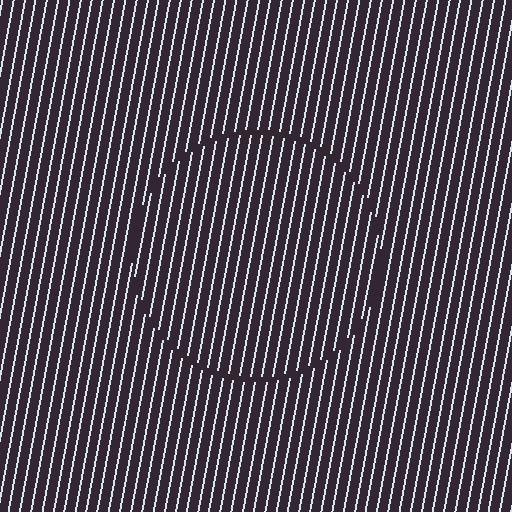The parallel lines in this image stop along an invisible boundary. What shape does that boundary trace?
An illusory circle. The interior of the shape contains the same grating, shifted by half a period — the contour is defined by the phase discontinuity where line-ends from the inner and outer gratings abut.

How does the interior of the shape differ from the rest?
The interior of the shape contains the same grating, shifted by half a period — the contour is defined by the phase discontinuity where line-ends from the inner and outer gratings abut.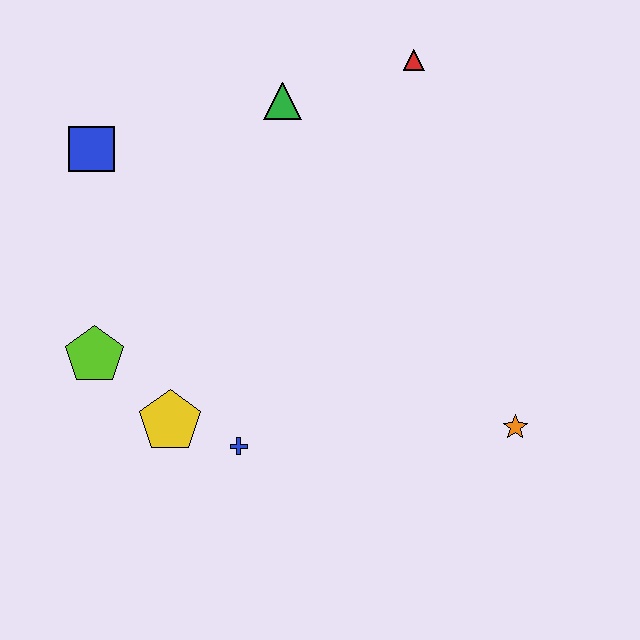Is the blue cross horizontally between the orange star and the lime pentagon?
Yes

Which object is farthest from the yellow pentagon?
The red triangle is farthest from the yellow pentagon.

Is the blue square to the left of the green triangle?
Yes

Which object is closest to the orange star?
The blue cross is closest to the orange star.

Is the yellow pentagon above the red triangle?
No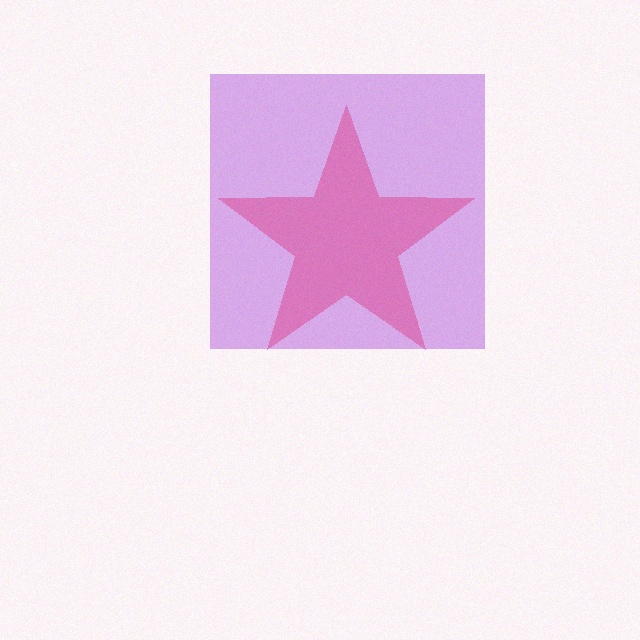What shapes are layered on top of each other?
The layered shapes are: a purple square, a pink star.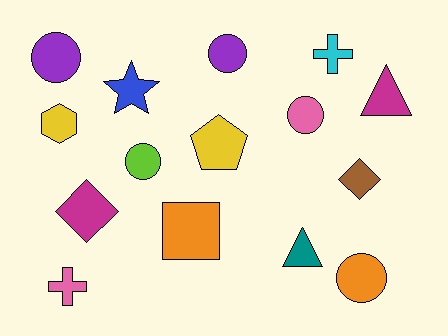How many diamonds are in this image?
There are 2 diamonds.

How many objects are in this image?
There are 15 objects.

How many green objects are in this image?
There are no green objects.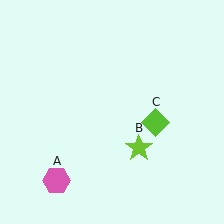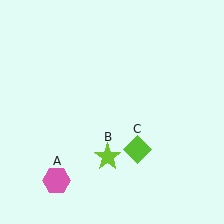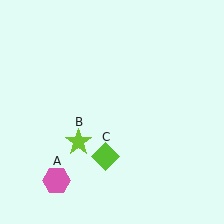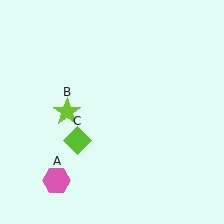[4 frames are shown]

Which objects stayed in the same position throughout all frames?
Pink hexagon (object A) remained stationary.